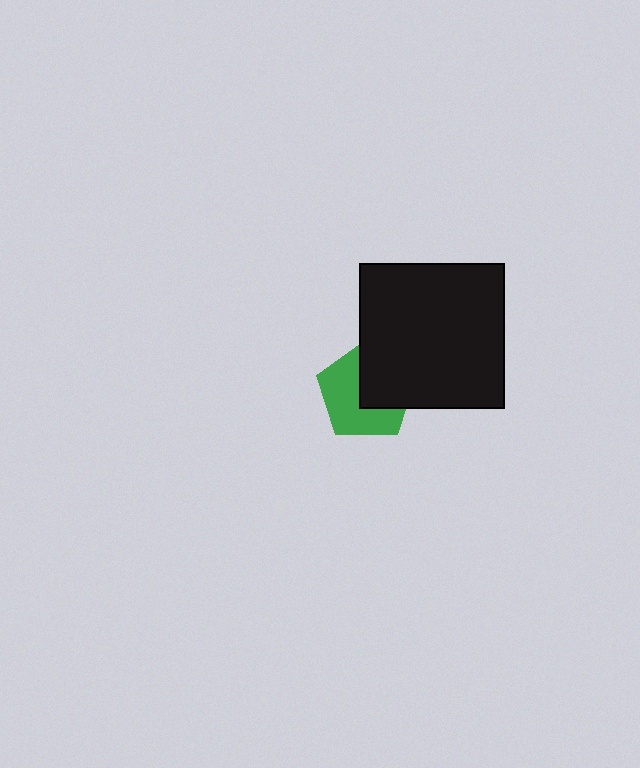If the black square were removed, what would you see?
You would see the complete green pentagon.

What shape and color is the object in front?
The object in front is a black square.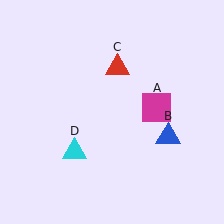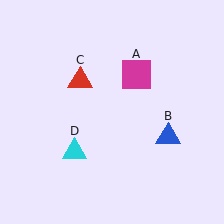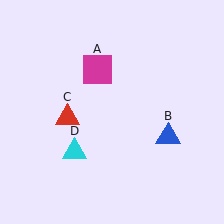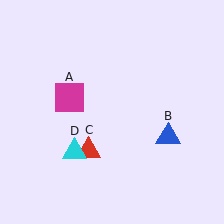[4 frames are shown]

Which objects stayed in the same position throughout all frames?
Blue triangle (object B) and cyan triangle (object D) remained stationary.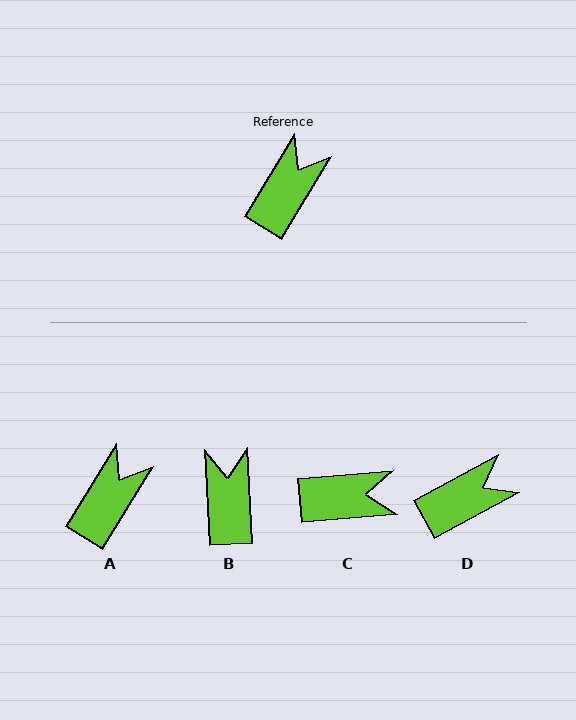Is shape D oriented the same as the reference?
No, it is off by about 30 degrees.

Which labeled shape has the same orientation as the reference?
A.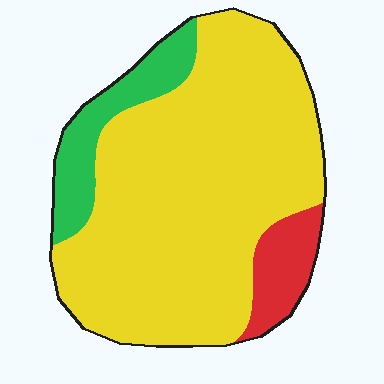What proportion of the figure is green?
Green covers 13% of the figure.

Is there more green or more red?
Green.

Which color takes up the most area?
Yellow, at roughly 80%.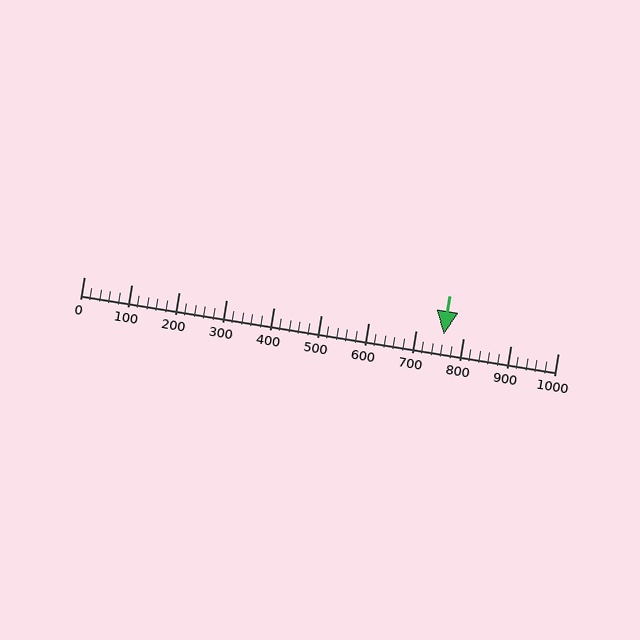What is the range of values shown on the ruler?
The ruler shows values from 0 to 1000.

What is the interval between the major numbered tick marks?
The major tick marks are spaced 100 units apart.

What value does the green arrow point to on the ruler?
The green arrow points to approximately 760.